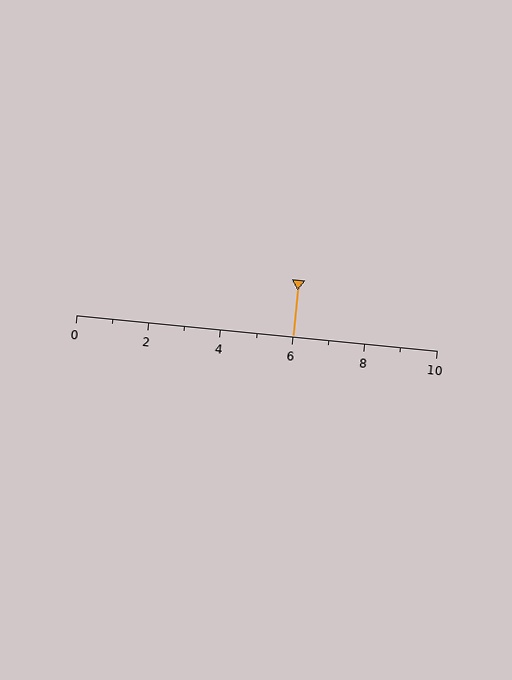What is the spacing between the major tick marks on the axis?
The major ticks are spaced 2 apart.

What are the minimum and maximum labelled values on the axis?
The axis runs from 0 to 10.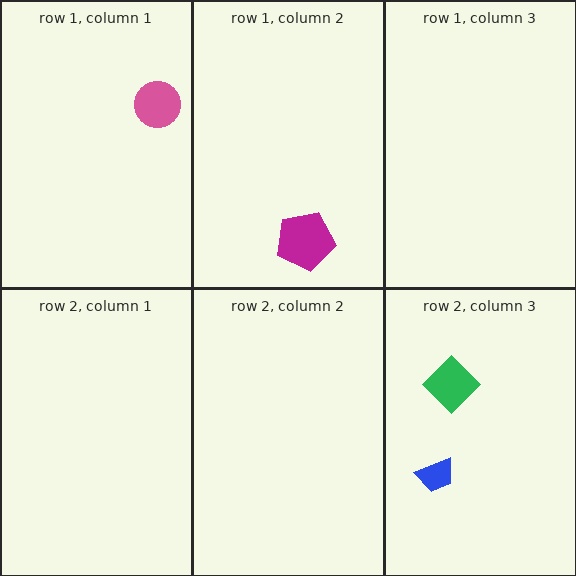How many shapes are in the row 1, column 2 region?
1.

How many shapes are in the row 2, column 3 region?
2.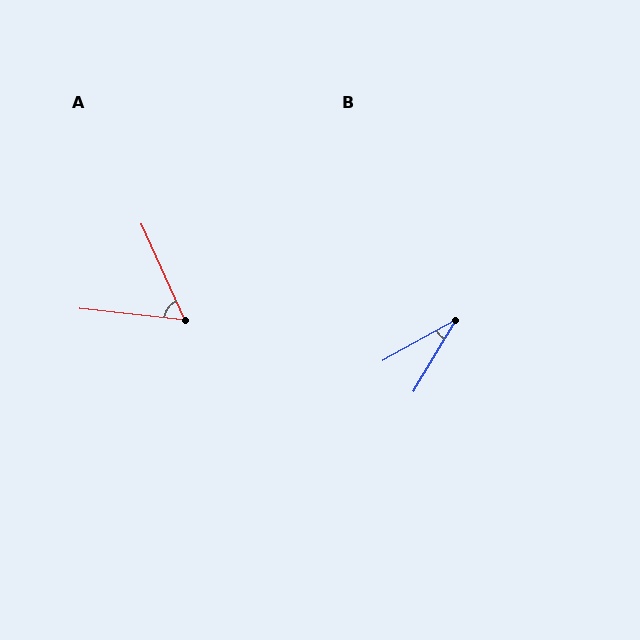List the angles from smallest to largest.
B (31°), A (59°).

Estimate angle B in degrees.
Approximately 31 degrees.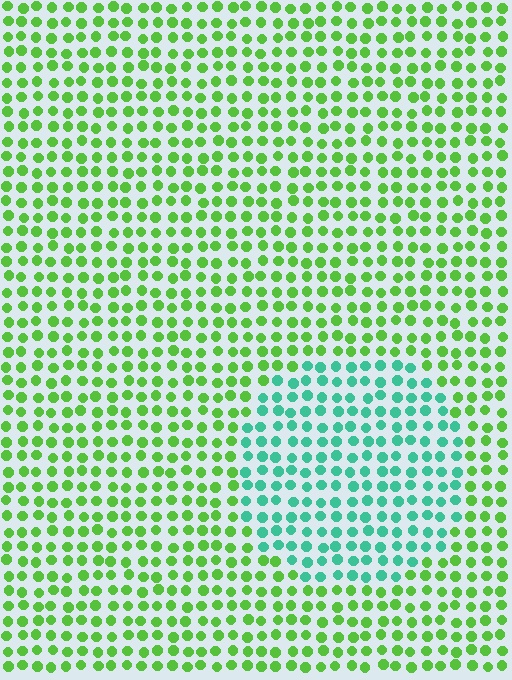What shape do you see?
I see a circle.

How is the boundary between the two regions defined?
The boundary is defined purely by a slight shift in hue (about 53 degrees). Spacing, size, and orientation are identical on both sides.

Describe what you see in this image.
The image is filled with small lime elements in a uniform arrangement. A circle-shaped region is visible where the elements are tinted to a slightly different hue, forming a subtle color boundary.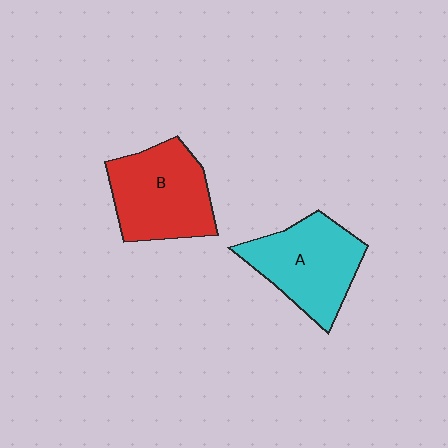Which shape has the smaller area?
Shape A (cyan).